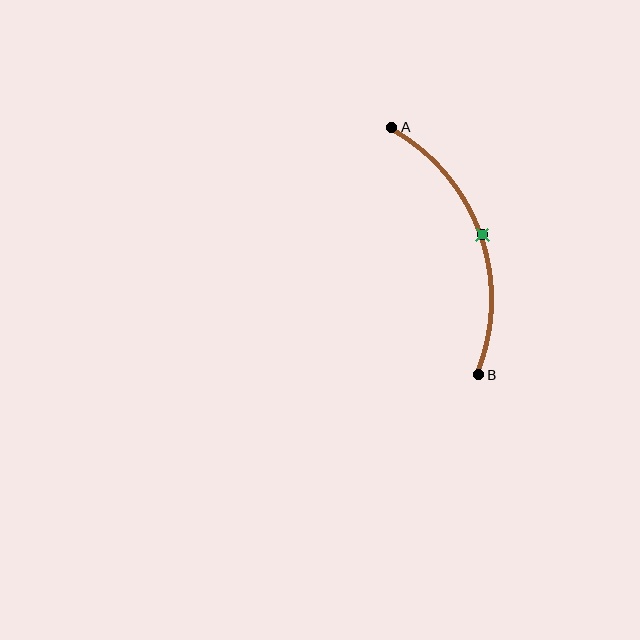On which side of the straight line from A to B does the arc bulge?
The arc bulges to the right of the straight line connecting A and B.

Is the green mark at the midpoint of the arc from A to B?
Yes. The green mark lies on the arc at equal arc-length from both A and B — it is the arc midpoint.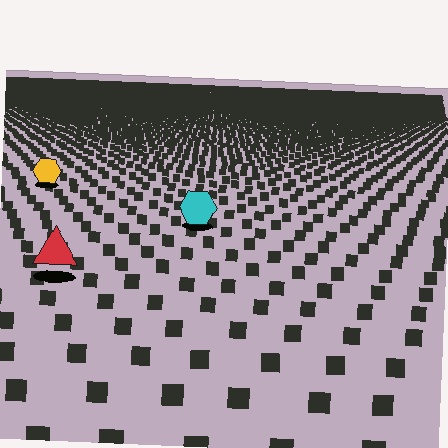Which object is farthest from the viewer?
The yellow hexagon is farthest from the viewer. It appears smaller and the ground texture around it is denser.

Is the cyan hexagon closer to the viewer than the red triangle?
No. The red triangle is closer — you can tell from the texture gradient: the ground texture is coarser near it.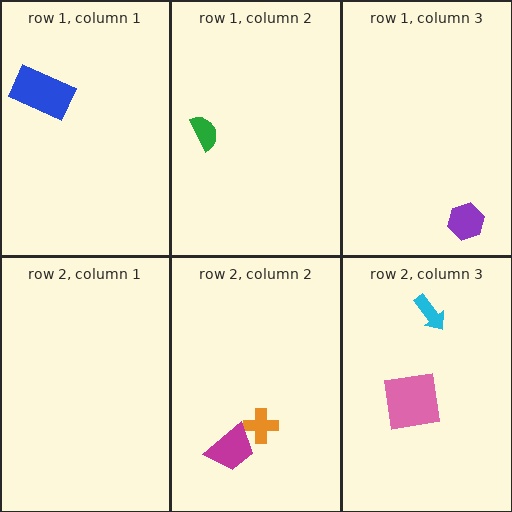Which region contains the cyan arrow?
The row 2, column 3 region.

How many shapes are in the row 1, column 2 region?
1.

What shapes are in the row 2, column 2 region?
The orange cross, the magenta trapezoid.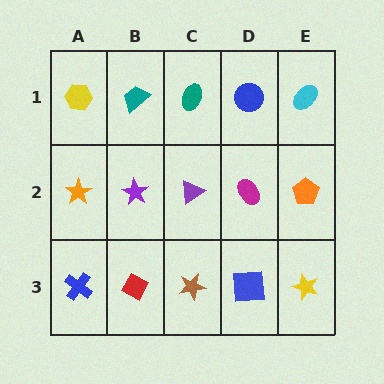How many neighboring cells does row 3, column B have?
3.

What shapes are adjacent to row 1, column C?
A purple triangle (row 2, column C), a teal trapezoid (row 1, column B), a blue circle (row 1, column D).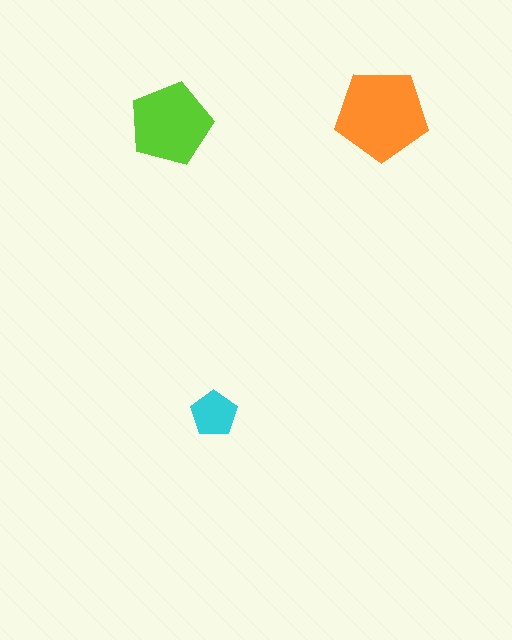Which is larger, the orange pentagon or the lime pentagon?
The orange one.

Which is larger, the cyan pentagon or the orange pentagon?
The orange one.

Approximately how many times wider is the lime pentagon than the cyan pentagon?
About 2 times wider.